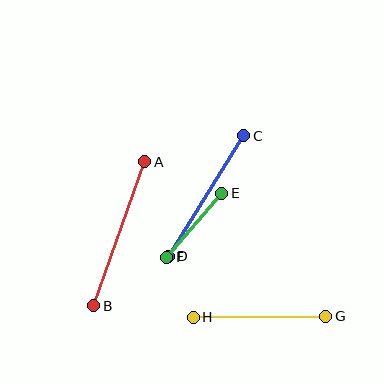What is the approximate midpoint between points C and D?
The midpoint is at approximately (206, 196) pixels.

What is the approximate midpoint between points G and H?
The midpoint is at approximately (260, 317) pixels.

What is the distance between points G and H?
The distance is approximately 133 pixels.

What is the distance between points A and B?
The distance is approximately 153 pixels.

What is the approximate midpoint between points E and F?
The midpoint is at approximately (194, 225) pixels.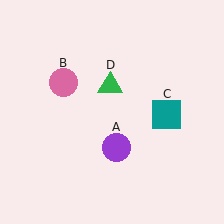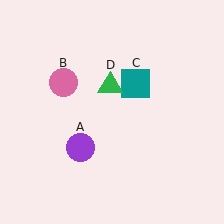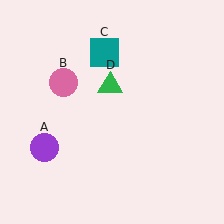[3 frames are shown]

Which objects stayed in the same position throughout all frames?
Pink circle (object B) and green triangle (object D) remained stationary.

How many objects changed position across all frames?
2 objects changed position: purple circle (object A), teal square (object C).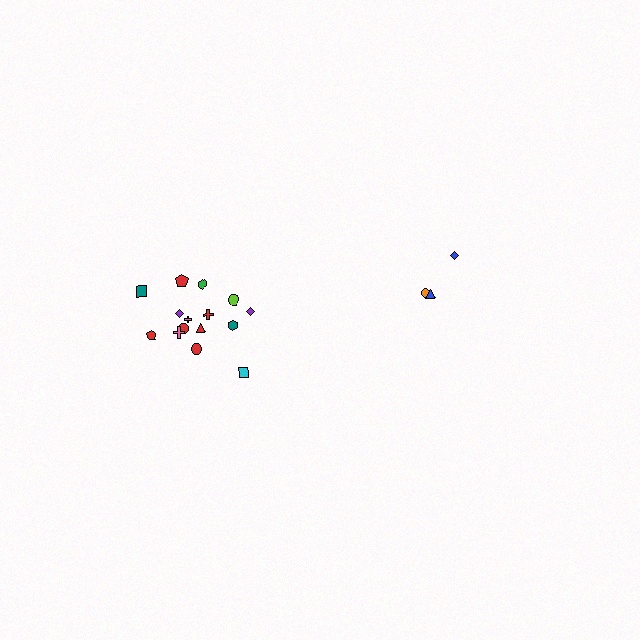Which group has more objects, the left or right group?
The left group.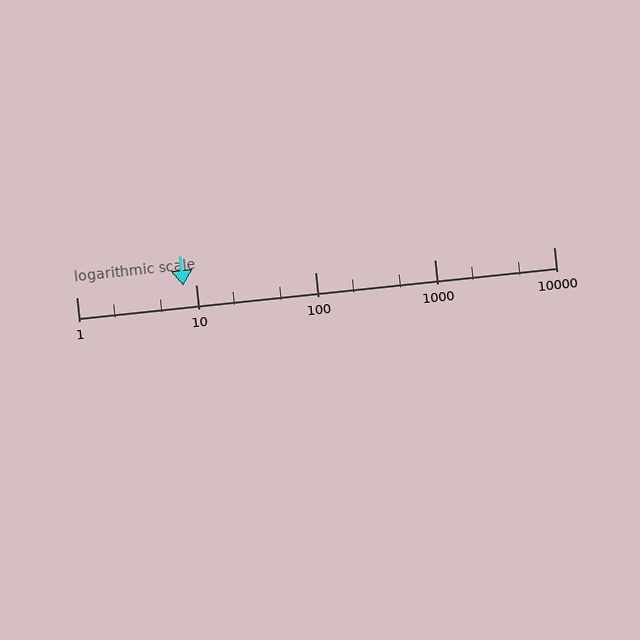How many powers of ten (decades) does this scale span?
The scale spans 4 decades, from 1 to 10000.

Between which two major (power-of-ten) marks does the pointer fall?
The pointer is between 1 and 10.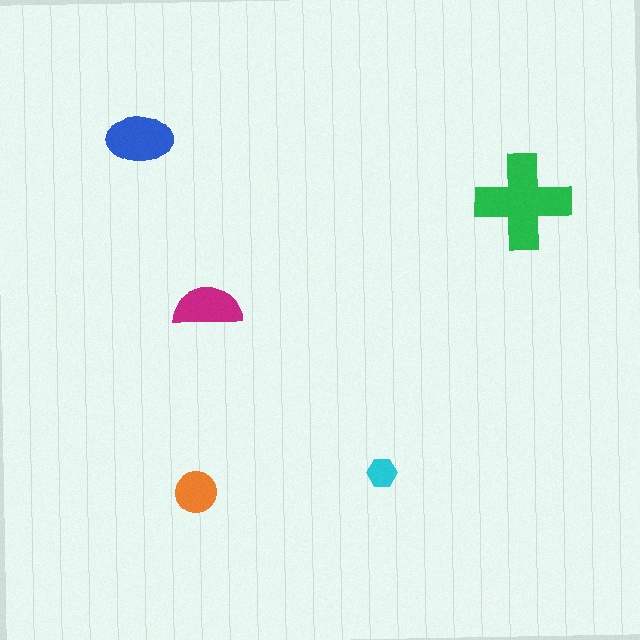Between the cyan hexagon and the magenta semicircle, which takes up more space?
The magenta semicircle.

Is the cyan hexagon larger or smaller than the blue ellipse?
Smaller.